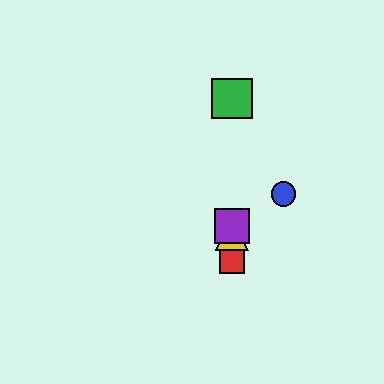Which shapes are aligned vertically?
The red square, the green square, the yellow triangle, the purple square are aligned vertically.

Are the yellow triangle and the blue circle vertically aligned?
No, the yellow triangle is at x≈232 and the blue circle is at x≈284.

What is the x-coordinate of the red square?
The red square is at x≈232.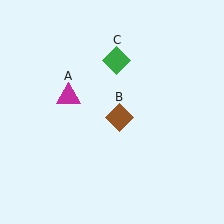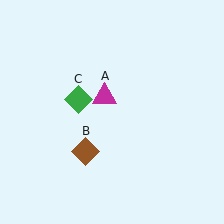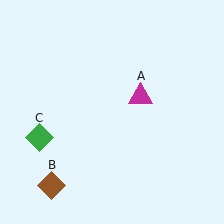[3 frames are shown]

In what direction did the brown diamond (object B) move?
The brown diamond (object B) moved down and to the left.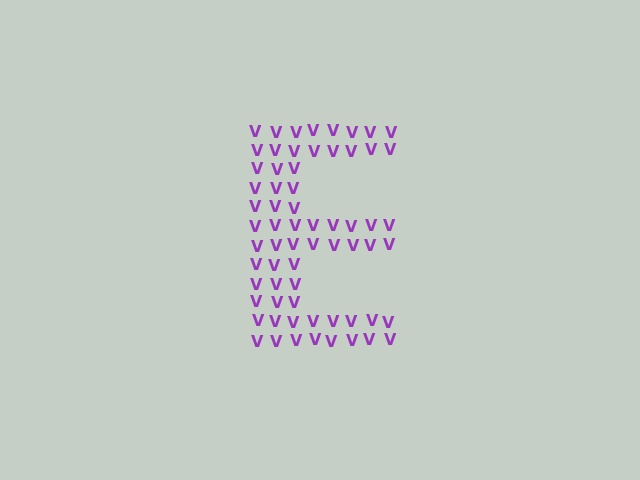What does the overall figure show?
The overall figure shows the letter E.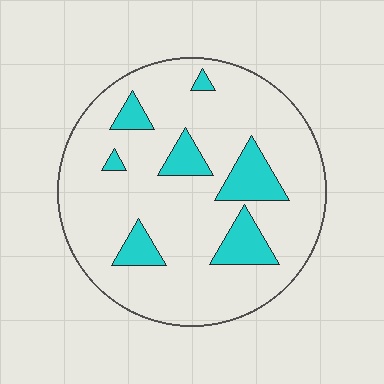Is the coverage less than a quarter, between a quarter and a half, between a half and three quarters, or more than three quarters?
Less than a quarter.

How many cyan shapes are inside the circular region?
7.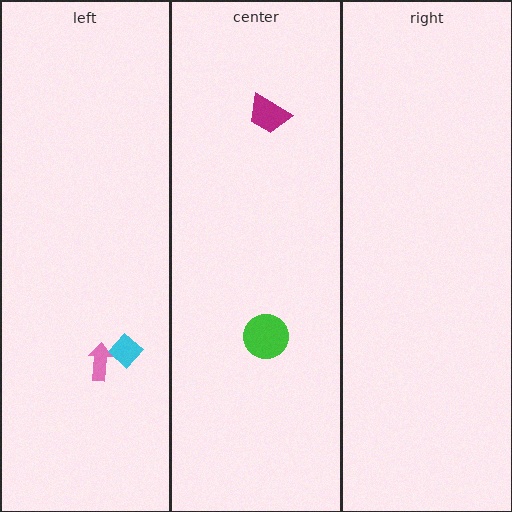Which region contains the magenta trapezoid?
The center region.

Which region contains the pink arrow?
The left region.